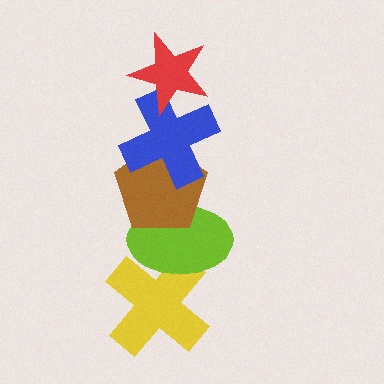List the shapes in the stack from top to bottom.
From top to bottom: the red star, the blue cross, the brown pentagon, the lime ellipse, the yellow cross.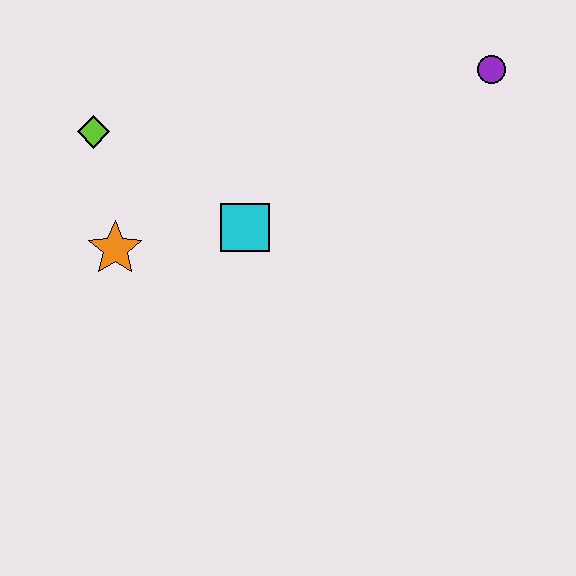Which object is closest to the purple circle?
The cyan square is closest to the purple circle.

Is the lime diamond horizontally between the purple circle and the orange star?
No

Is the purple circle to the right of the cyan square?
Yes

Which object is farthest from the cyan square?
The purple circle is farthest from the cyan square.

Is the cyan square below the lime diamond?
Yes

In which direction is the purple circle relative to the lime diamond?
The purple circle is to the right of the lime diamond.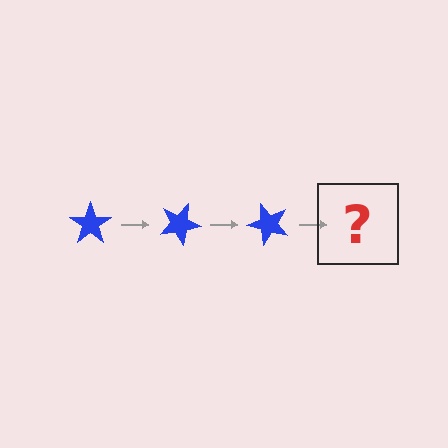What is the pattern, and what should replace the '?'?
The pattern is that the star rotates 25 degrees each step. The '?' should be a blue star rotated 75 degrees.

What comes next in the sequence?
The next element should be a blue star rotated 75 degrees.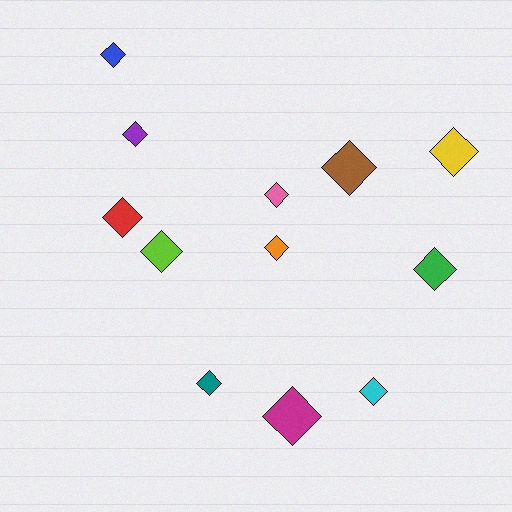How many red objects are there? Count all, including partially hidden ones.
There is 1 red object.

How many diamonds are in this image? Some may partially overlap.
There are 12 diamonds.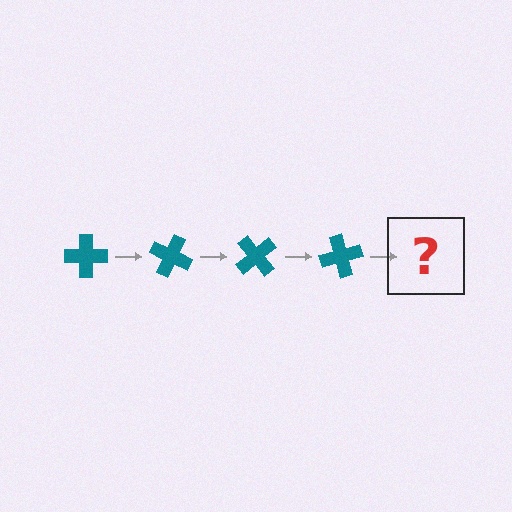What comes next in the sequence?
The next element should be a teal cross rotated 100 degrees.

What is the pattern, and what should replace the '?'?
The pattern is that the cross rotates 25 degrees each step. The '?' should be a teal cross rotated 100 degrees.